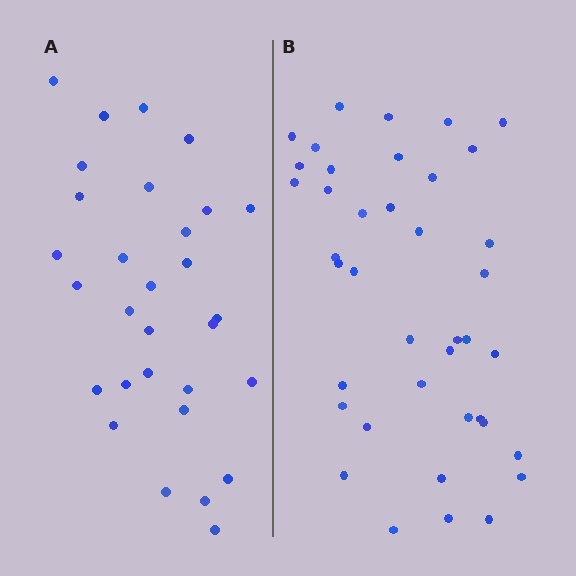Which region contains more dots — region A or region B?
Region B (the right region) has more dots.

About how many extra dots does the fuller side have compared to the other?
Region B has roughly 10 or so more dots than region A.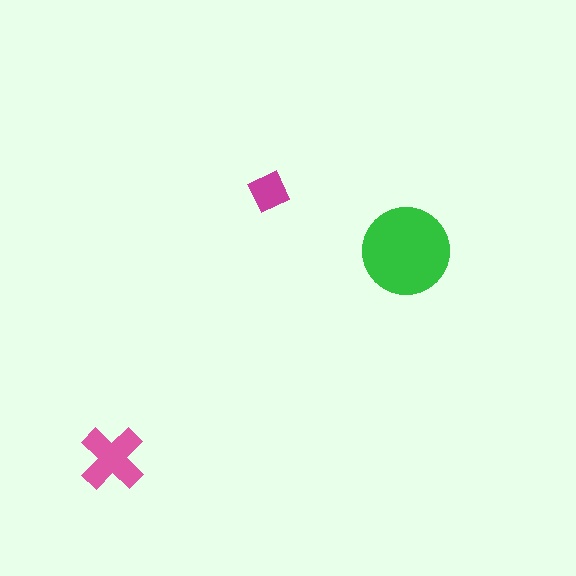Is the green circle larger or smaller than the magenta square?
Larger.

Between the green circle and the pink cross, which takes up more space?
The green circle.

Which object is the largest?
The green circle.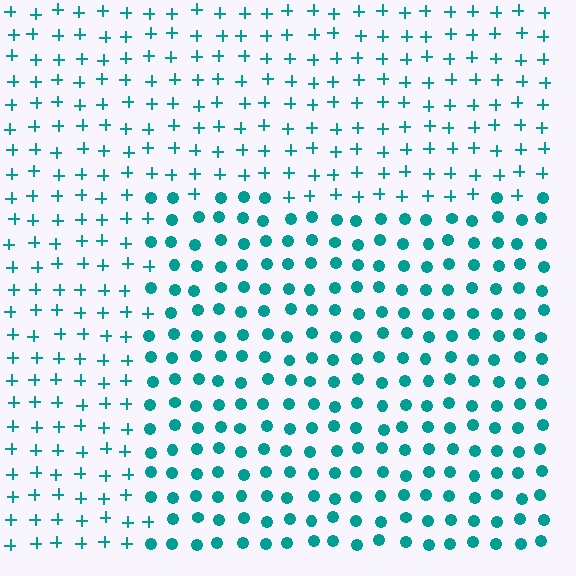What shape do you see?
I see a rectangle.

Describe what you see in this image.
The image is filled with small teal elements arranged in a uniform grid. A rectangle-shaped region contains circles, while the surrounding area contains plus signs. The boundary is defined purely by the change in element shape.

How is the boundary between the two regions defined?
The boundary is defined by a change in element shape: circles inside vs. plus signs outside. All elements share the same color and spacing.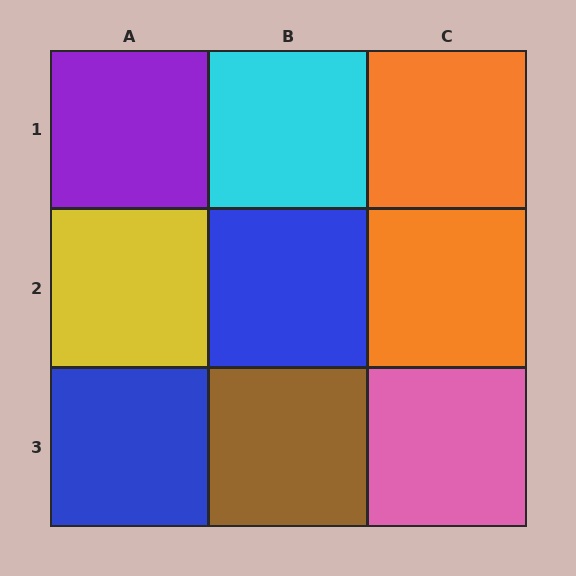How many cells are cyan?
1 cell is cyan.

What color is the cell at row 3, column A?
Blue.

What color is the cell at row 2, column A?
Yellow.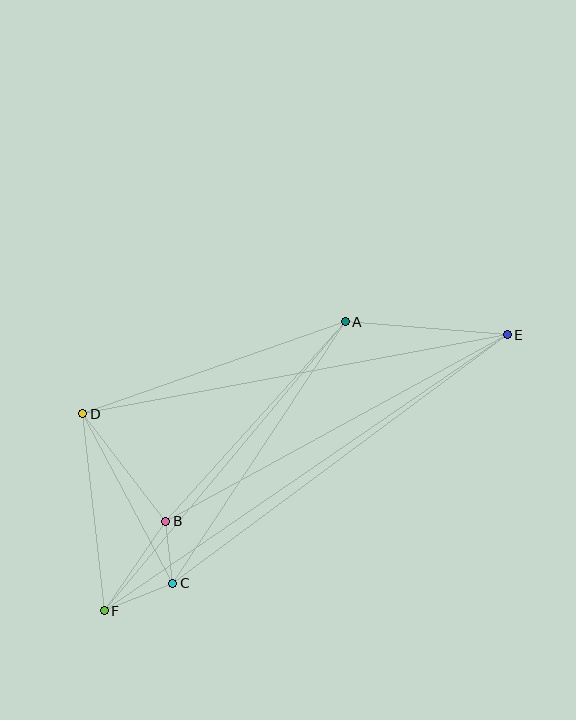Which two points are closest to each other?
Points B and C are closest to each other.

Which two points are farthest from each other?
Points E and F are farthest from each other.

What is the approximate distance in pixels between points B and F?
The distance between B and F is approximately 109 pixels.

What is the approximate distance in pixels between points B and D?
The distance between B and D is approximately 136 pixels.